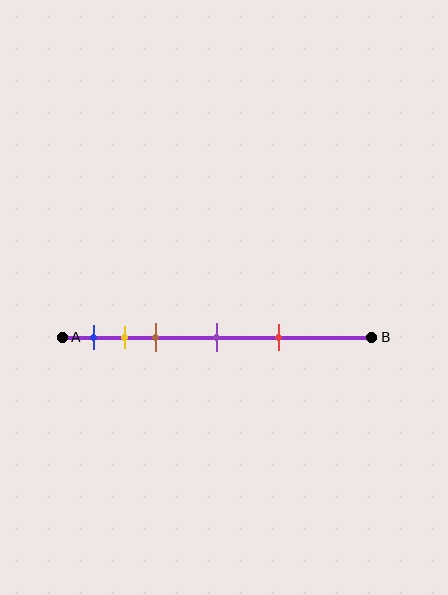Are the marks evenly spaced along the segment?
No, the marks are not evenly spaced.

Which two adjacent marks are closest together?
The yellow and brown marks are the closest adjacent pair.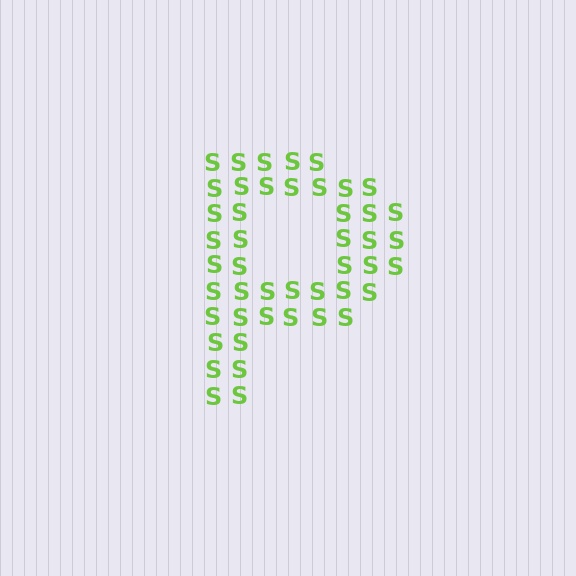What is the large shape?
The large shape is the letter P.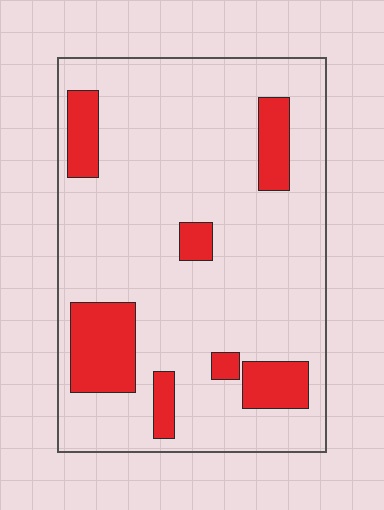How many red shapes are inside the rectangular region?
7.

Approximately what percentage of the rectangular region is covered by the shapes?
Approximately 15%.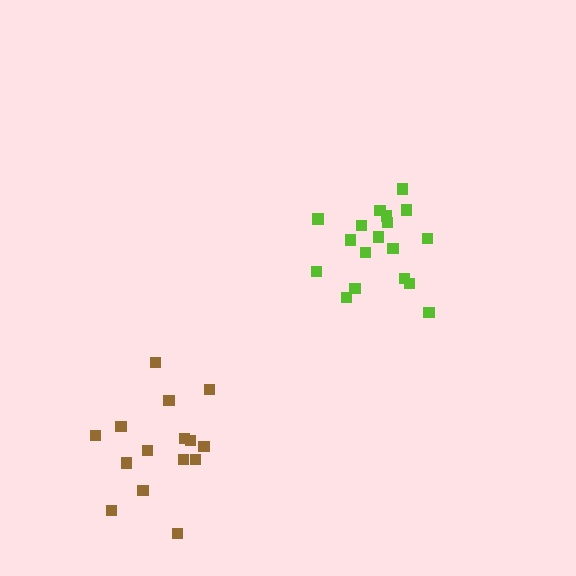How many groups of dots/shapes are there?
There are 2 groups.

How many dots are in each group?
Group 1: 18 dots, Group 2: 15 dots (33 total).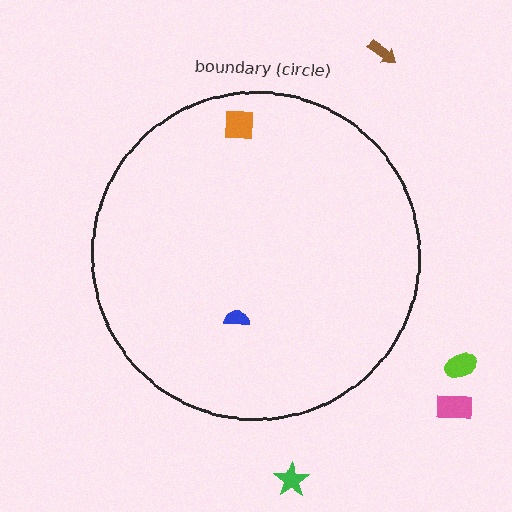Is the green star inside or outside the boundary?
Outside.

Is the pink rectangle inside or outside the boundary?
Outside.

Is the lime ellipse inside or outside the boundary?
Outside.